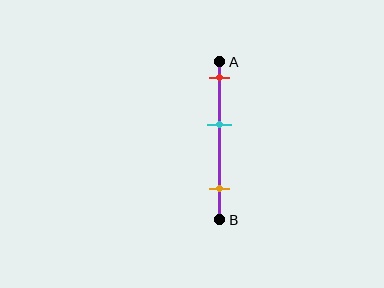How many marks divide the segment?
There are 3 marks dividing the segment.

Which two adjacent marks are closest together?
The red and cyan marks are the closest adjacent pair.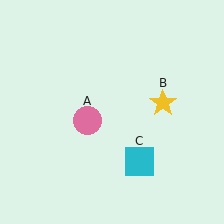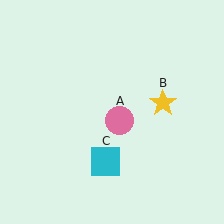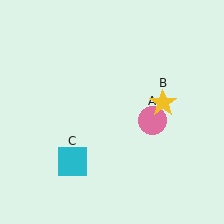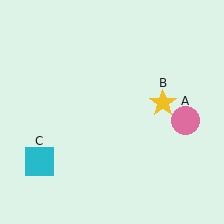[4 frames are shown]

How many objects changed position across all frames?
2 objects changed position: pink circle (object A), cyan square (object C).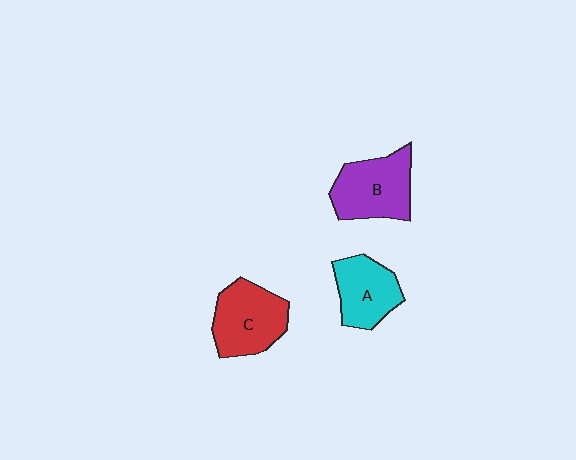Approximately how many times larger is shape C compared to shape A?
Approximately 1.2 times.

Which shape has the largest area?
Shape B (purple).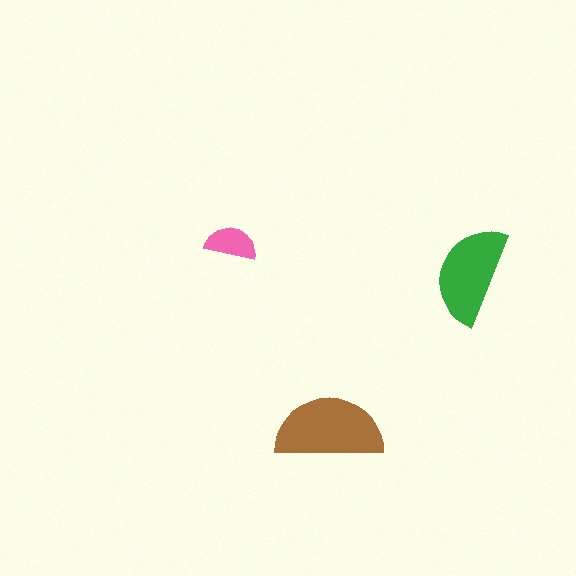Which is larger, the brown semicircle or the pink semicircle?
The brown one.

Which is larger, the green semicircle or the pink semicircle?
The green one.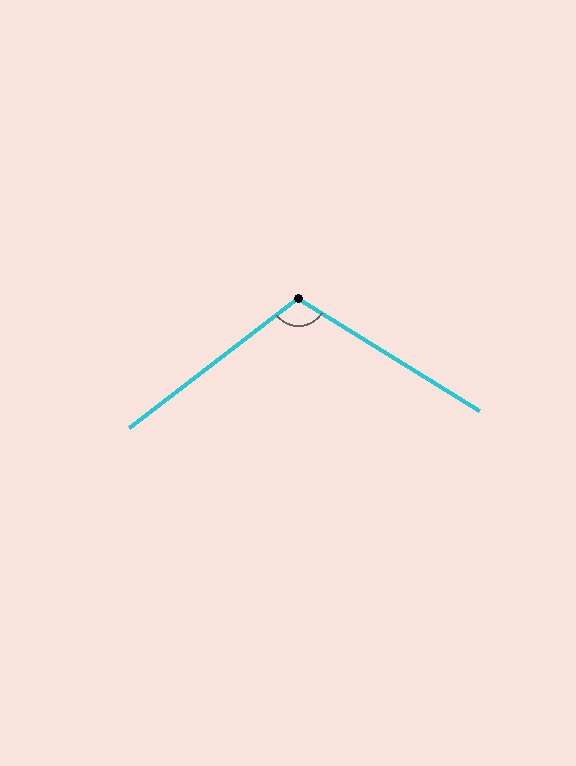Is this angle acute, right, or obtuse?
It is obtuse.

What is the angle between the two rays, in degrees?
Approximately 111 degrees.